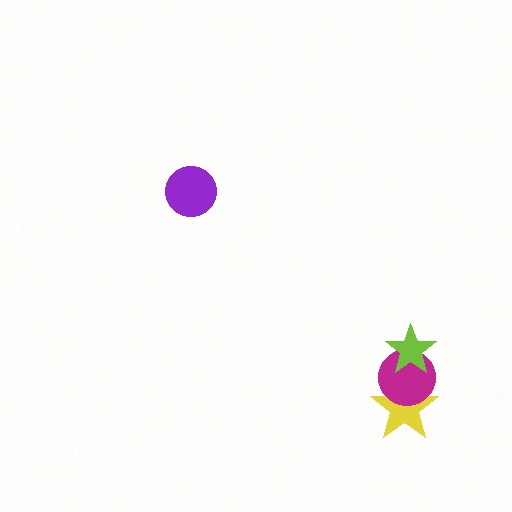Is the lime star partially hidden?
No, no other shape covers it.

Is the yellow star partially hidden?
Yes, it is partially covered by another shape.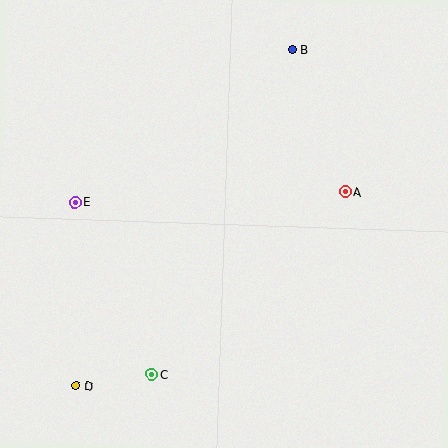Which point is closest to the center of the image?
Point A at (345, 192) is closest to the center.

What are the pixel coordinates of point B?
Point B is at (292, 50).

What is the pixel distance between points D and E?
The distance between D and E is 184 pixels.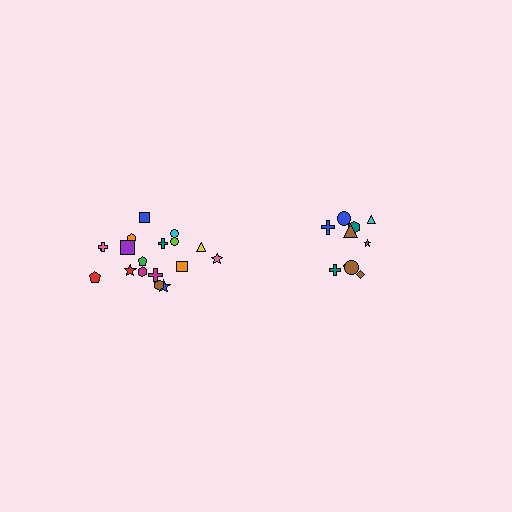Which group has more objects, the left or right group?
The left group.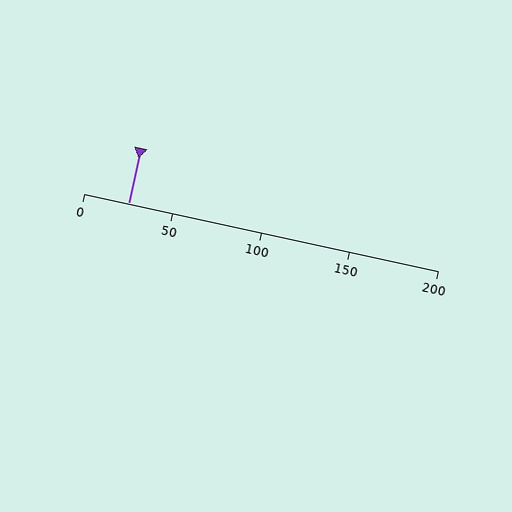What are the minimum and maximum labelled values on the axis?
The axis runs from 0 to 200.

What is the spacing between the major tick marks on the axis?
The major ticks are spaced 50 apart.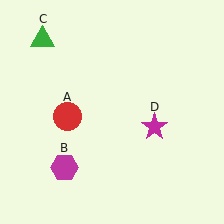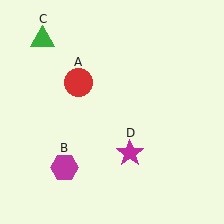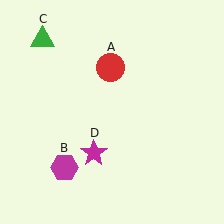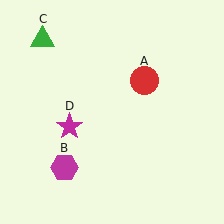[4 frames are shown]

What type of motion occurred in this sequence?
The red circle (object A), magenta star (object D) rotated clockwise around the center of the scene.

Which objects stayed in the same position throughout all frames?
Magenta hexagon (object B) and green triangle (object C) remained stationary.